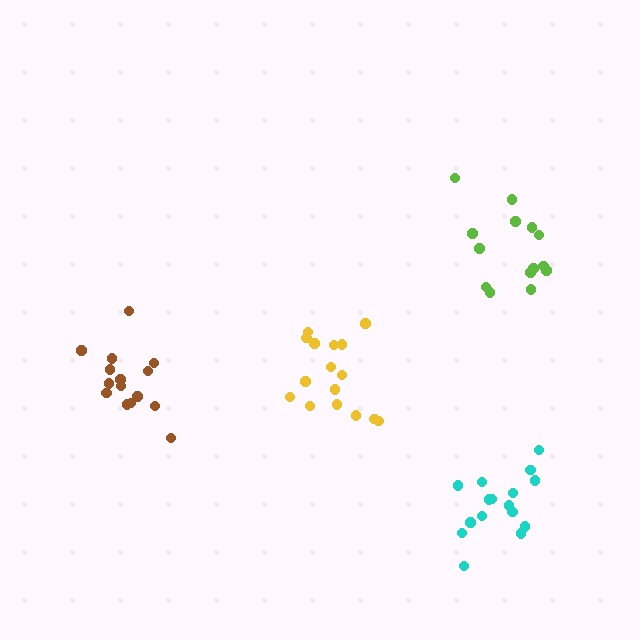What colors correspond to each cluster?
The clusters are colored: yellow, lime, brown, cyan.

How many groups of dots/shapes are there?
There are 4 groups.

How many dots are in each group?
Group 1: 16 dots, Group 2: 15 dots, Group 3: 15 dots, Group 4: 16 dots (62 total).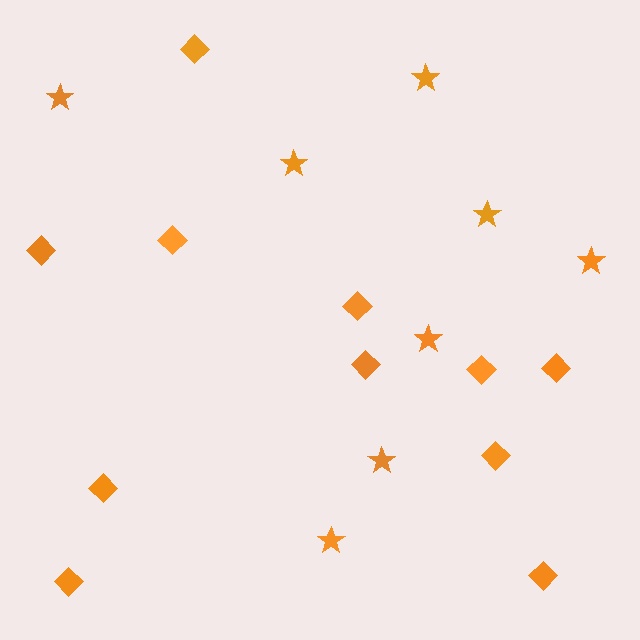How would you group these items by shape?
There are 2 groups: one group of diamonds (11) and one group of stars (8).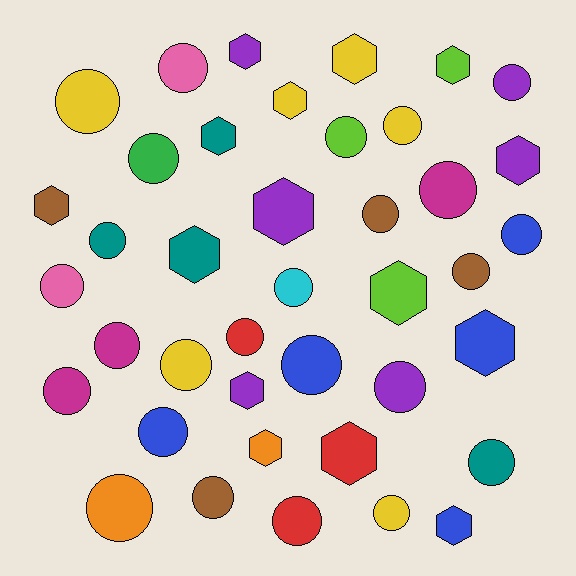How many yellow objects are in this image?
There are 6 yellow objects.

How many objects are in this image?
There are 40 objects.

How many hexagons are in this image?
There are 15 hexagons.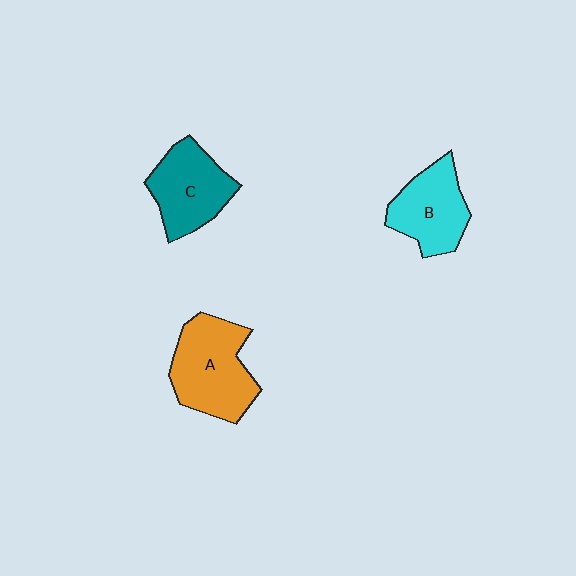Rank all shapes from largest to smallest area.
From largest to smallest: A (orange), C (teal), B (cyan).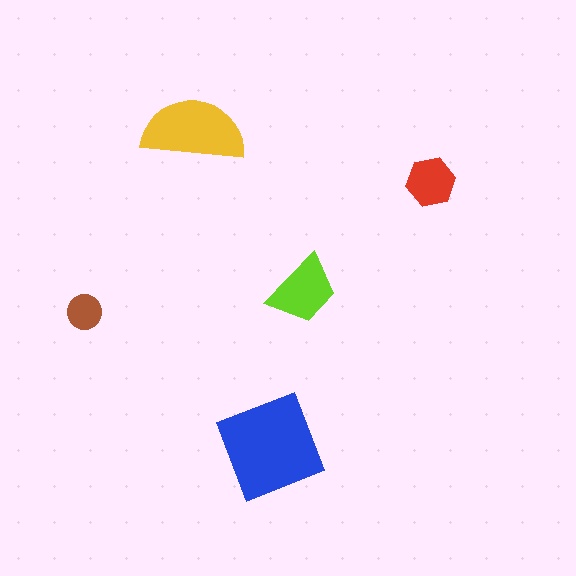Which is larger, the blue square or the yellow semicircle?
The blue square.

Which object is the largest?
The blue square.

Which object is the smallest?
The brown circle.